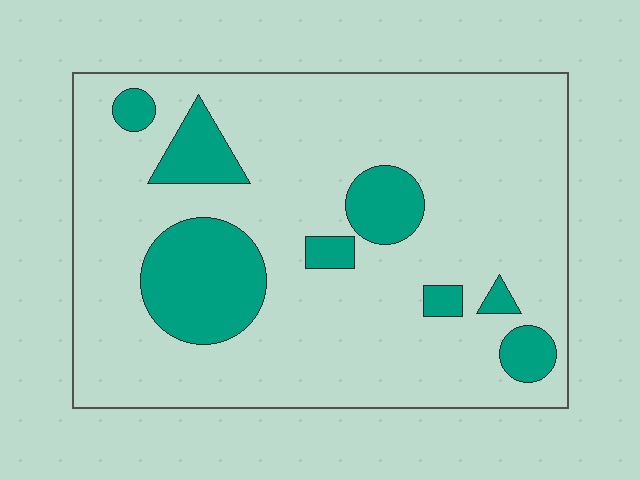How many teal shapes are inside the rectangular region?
8.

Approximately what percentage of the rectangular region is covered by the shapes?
Approximately 20%.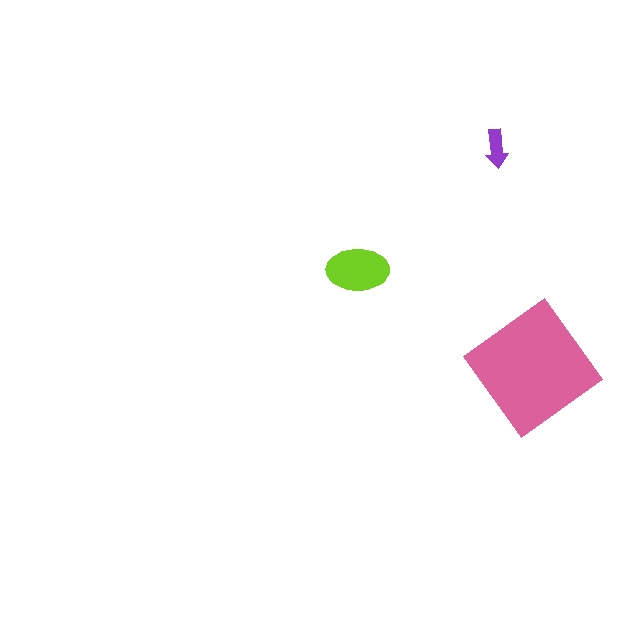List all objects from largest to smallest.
The pink diamond, the lime ellipse, the purple arrow.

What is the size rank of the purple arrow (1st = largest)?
3rd.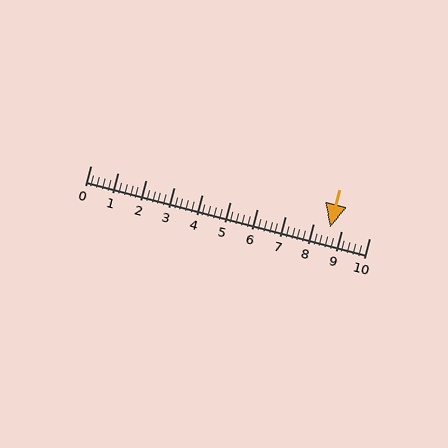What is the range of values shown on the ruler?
The ruler shows values from 0 to 10.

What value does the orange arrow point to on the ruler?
The orange arrow points to approximately 8.6.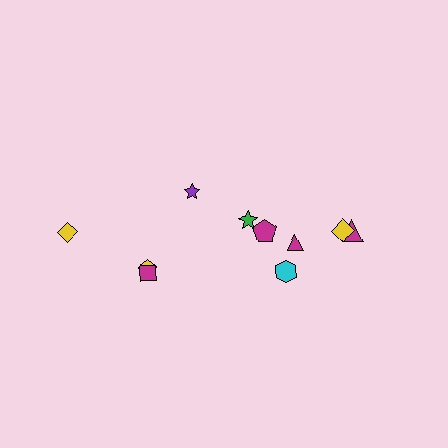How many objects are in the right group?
There are 6 objects.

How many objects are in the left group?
There are 4 objects.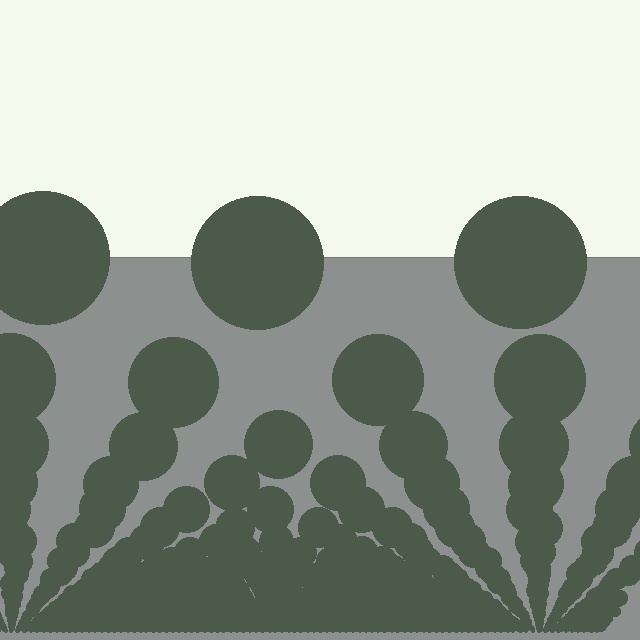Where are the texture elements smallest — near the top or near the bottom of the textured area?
Near the bottom.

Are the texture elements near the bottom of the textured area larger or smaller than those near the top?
Smaller. The gradient is inverted — elements near the bottom are smaller and denser.